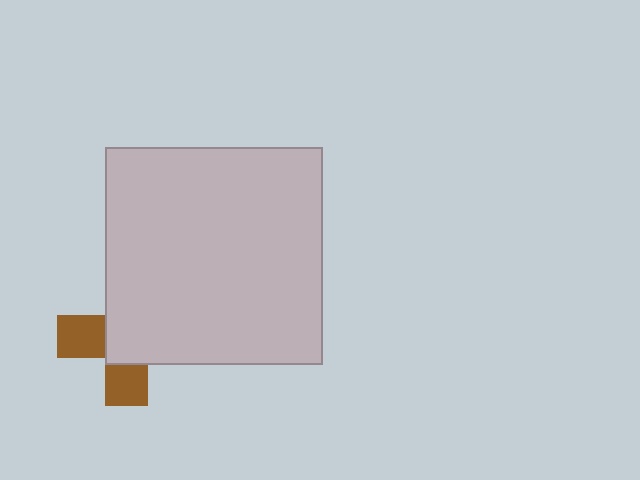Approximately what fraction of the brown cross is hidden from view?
Roughly 62% of the brown cross is hidden behind the light gray square.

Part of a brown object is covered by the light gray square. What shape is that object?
It is a cross.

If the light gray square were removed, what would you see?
You would see the complete brown cross.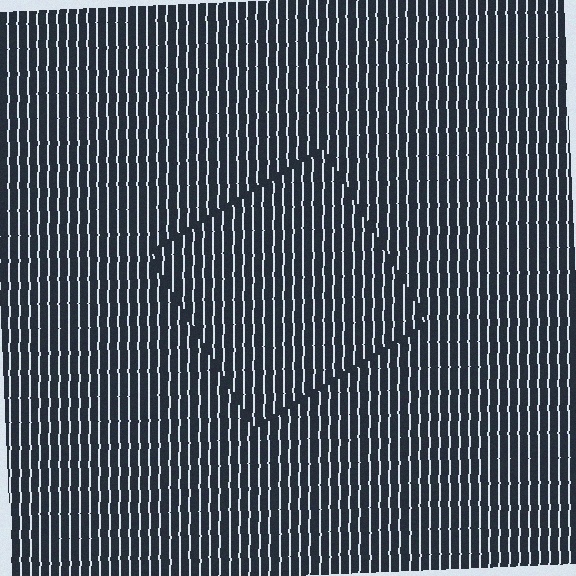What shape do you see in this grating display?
An illusory square. The interior of the shape contains the same grating, shifted by half a period — the contour is defined by the phase discontinuity where line-ends from the inner and outer gratings abut.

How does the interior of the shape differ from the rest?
The interior of the shape contains the same grating, shifted by half a period — the contour is defined by the phase discontinuity where line-ends from the inner and outer gratings abut.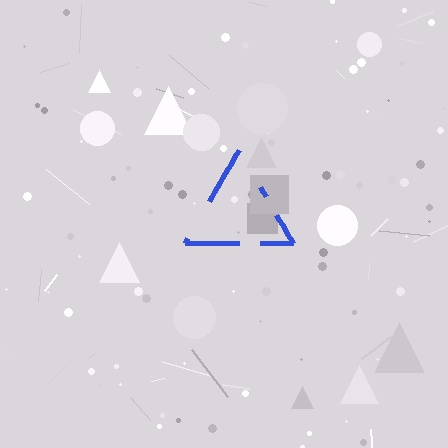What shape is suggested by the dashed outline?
The dashed outline suggests a triangle.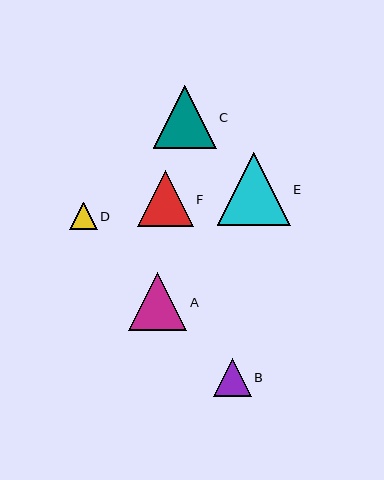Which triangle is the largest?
Triangle E is the largest with a size of approximately 73 pixels.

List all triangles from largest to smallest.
From largest to smallest: E, C, A, F, B, D.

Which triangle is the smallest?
Triangle D is the smallest with a size of approximately 27 pixels.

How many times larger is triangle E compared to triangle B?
Triangle E is approximately 1.9 times the size of triangle B.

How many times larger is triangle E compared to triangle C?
Triangle E is approximately 1.2 times the size of triangle C.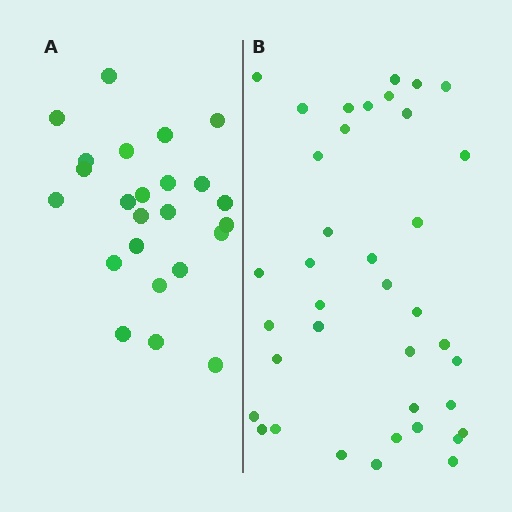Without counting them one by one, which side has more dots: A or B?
Region B (the right region) has more dots.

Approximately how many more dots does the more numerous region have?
Region B has approximately 15 more dots than region A.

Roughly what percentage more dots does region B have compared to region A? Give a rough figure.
About 60% more.